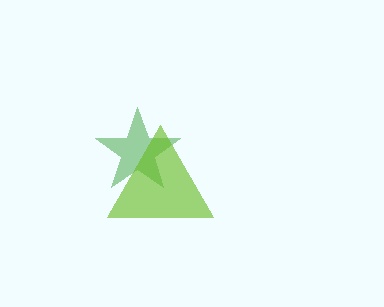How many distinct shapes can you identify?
There are 2 distinct shapes: a green star, a lime triangle.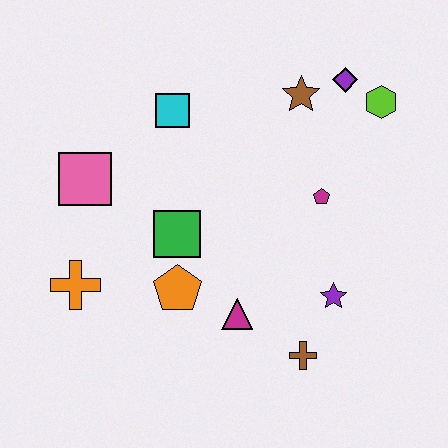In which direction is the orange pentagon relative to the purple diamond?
The orange pentagon is below the purple diamond.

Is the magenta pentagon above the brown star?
No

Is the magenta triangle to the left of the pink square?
No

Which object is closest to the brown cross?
The purple star is closest to the brown cross.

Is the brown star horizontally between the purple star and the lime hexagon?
No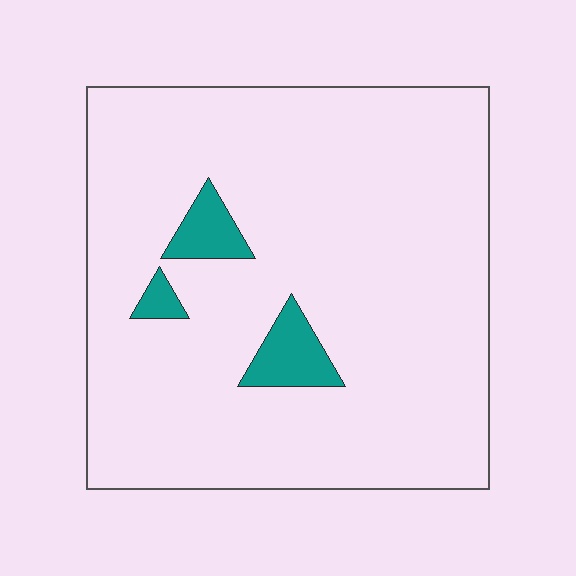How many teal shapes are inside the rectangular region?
3.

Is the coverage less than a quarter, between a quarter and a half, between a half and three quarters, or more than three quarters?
Less than a quarter.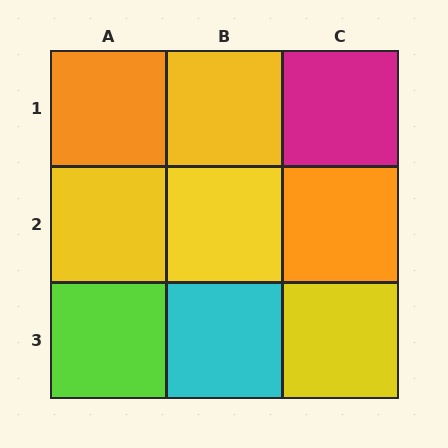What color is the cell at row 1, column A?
Orange.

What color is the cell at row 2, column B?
Yellow.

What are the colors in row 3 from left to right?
Lime, cyan, yellow.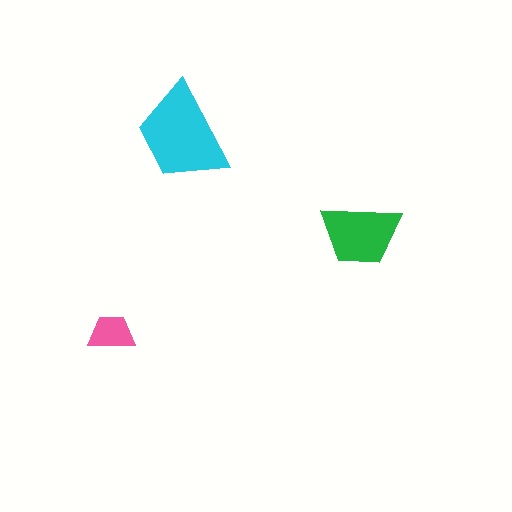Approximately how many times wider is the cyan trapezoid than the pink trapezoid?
About 2 times wider.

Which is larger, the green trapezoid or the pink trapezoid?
The green one.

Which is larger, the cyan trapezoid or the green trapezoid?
The cyan one.